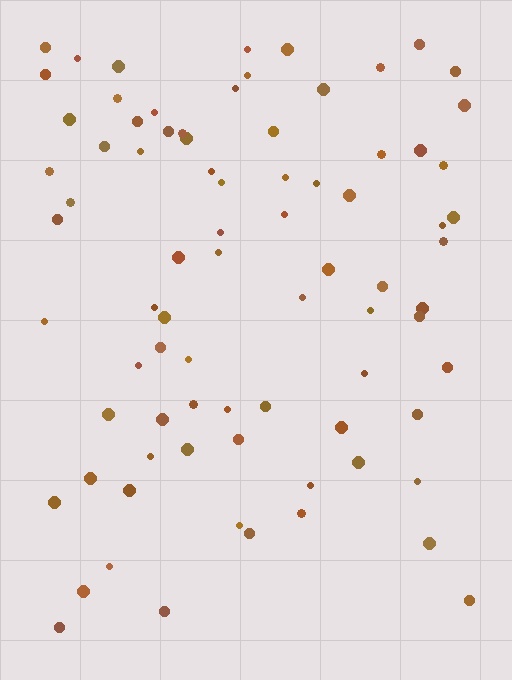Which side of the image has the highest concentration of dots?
The top.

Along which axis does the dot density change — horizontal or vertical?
Vertical.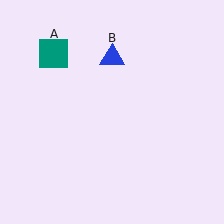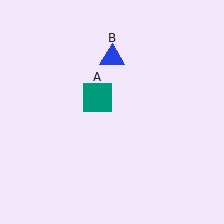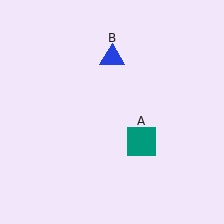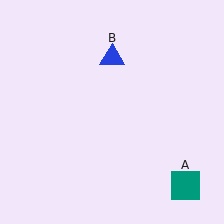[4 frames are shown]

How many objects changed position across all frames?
1 object changed position: teal square (object A).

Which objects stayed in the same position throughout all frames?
Blue triangle (object B) remained stationary.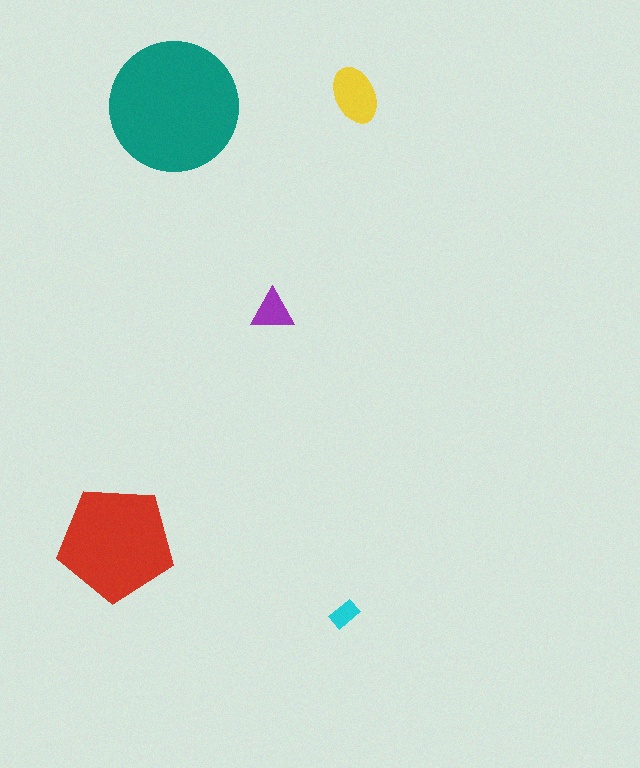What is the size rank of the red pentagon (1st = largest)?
2nd.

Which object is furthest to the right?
The yellow ellipse is rightmost.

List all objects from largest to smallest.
The teal circle, the red pentagon, the yellow ellipse, the purple triangle, the cyan rectangle.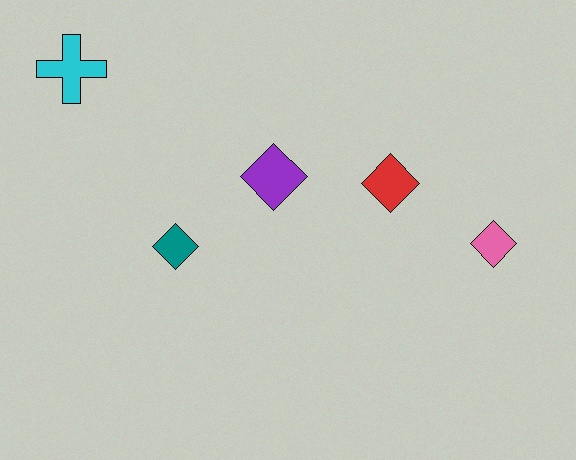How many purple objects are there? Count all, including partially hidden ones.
There is 1 purple object.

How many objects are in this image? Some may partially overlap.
There are 5 objects.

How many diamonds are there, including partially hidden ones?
There are 4 diamonds.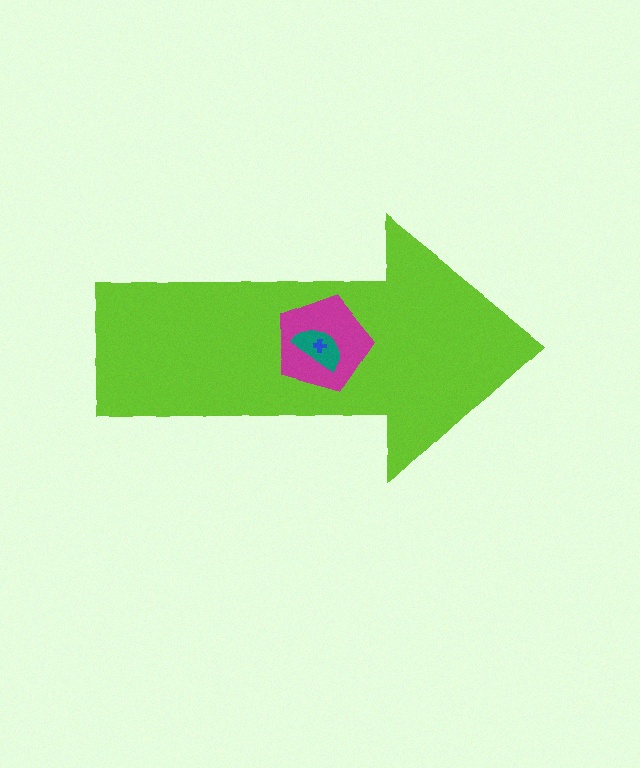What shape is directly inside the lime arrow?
The magenta pentagon.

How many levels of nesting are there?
4.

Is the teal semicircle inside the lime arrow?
Yes.